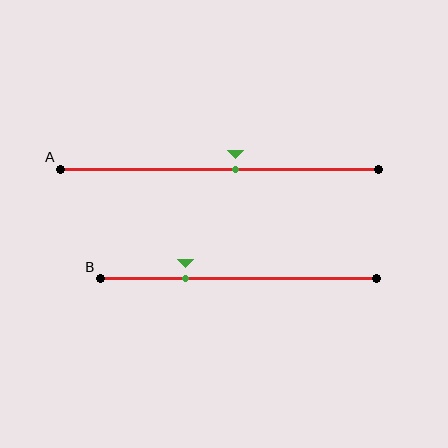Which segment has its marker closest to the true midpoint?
Segment A has its marker closest to the true midpoint.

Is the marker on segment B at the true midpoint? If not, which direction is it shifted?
No, the marker on segment B is shifted to the left by about 19% of the segment length.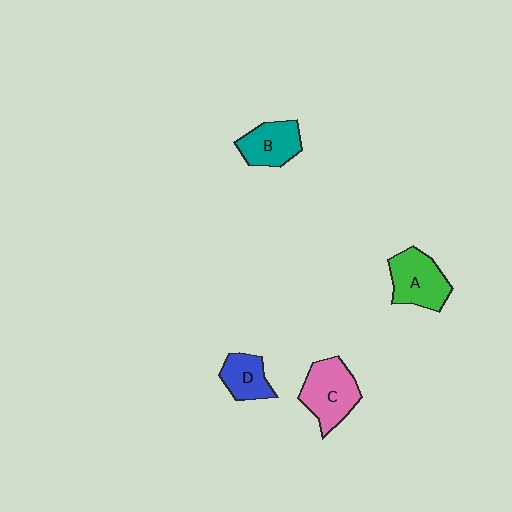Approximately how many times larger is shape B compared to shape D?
Approximately 1.2 times.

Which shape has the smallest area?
Shape D (blue).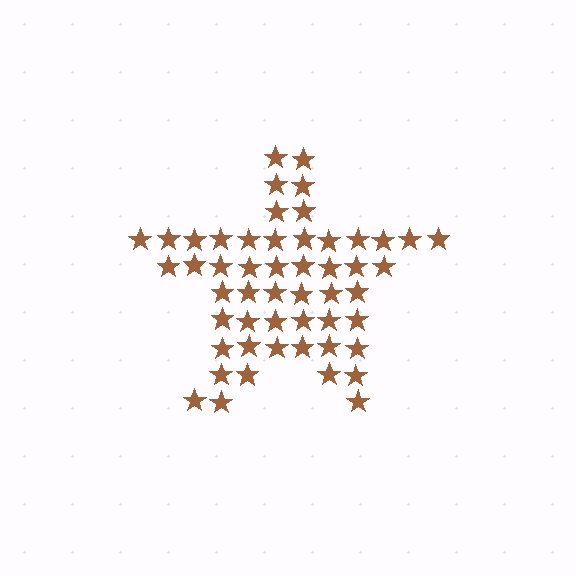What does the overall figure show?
The overall figure shows a star.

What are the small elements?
The small elements are stars.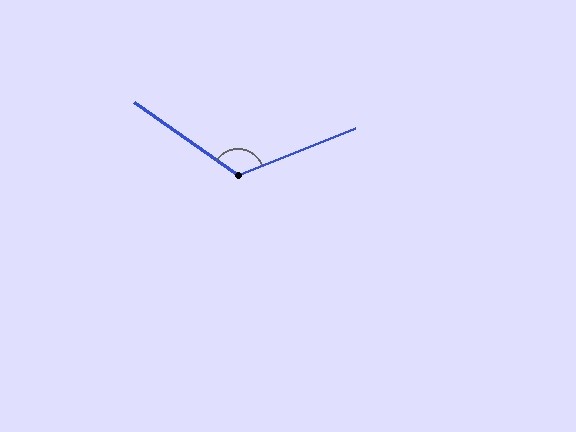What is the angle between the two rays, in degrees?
Approximately 124 degrees.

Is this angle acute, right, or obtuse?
It is obtuse.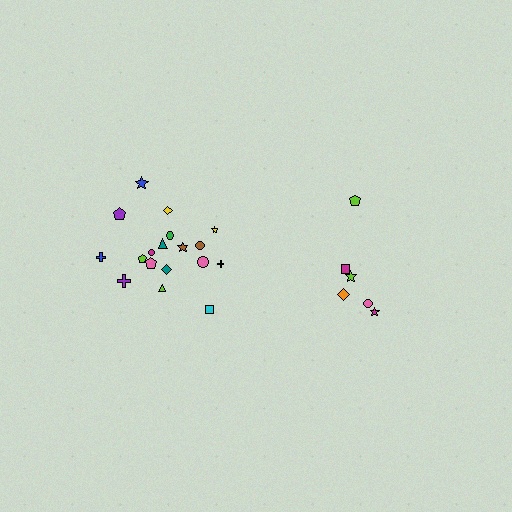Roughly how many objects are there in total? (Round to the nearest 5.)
Roughly 25 objects in total.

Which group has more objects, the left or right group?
The left group.